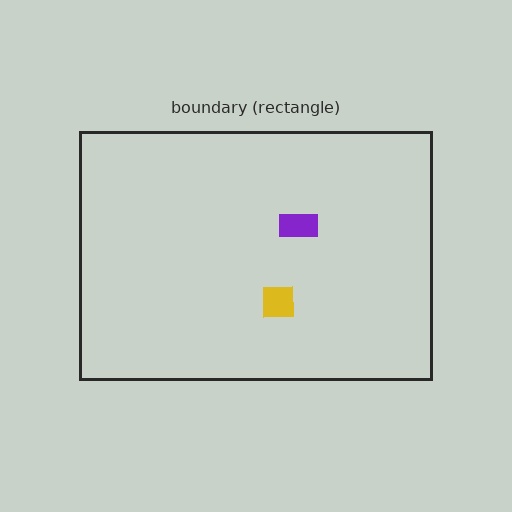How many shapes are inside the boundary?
2 inside, 0 outside.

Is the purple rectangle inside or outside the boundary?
Inside.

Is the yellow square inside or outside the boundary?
Inside.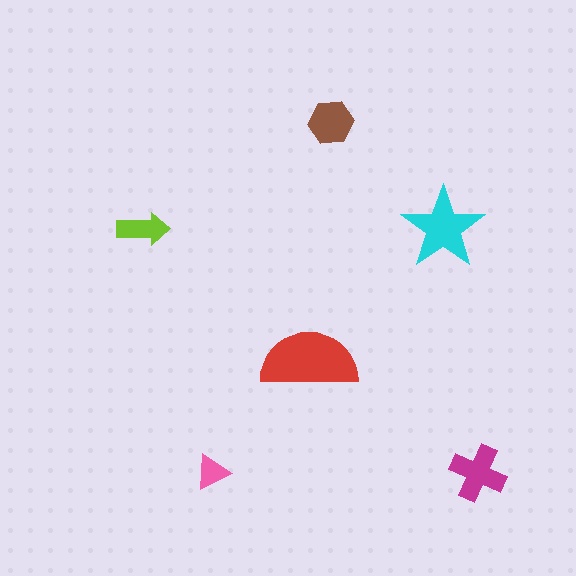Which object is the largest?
The red semicircle.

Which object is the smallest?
The pink triangle.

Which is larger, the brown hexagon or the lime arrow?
The brown hexagon.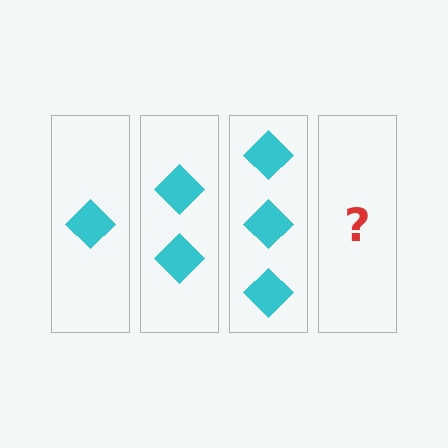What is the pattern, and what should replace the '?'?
The pattern is that each step adds one more diamond. The '?' should be 4 diamonds.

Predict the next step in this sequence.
The next step is 4 diamonds.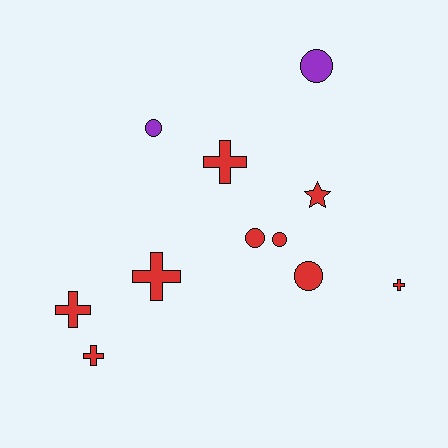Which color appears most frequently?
Red, with 9 objects.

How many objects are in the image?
There are 11 objects.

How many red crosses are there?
There are 5 red crosses.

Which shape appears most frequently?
Cross, with 5 objects.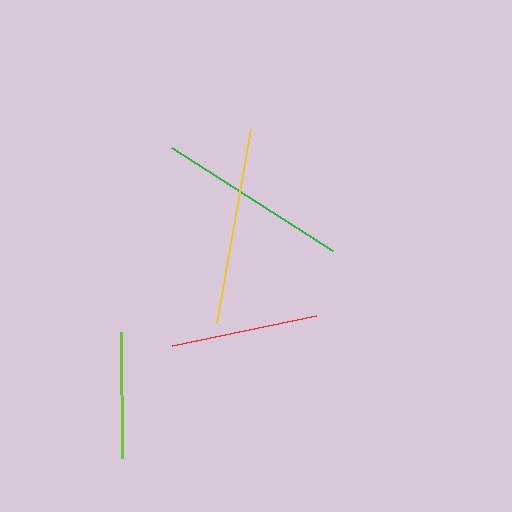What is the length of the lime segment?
The lime segment is approximately 126 pixels long.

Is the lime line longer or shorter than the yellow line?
The yellow line is longer than the lime line.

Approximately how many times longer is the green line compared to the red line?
The green line is approximately 1.3 times the length of the red line.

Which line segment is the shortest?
The lime line is the shortest at approximately 126 pixels.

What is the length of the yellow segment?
The yellow segment is approximately 197 pixels long.